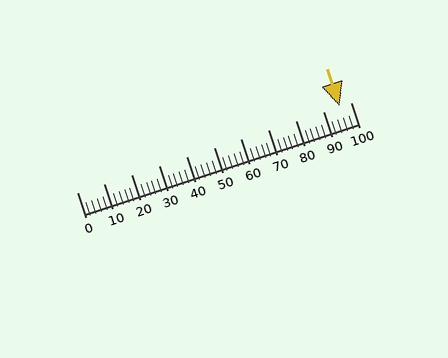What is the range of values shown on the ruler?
The ruler shows values from 0 to 100.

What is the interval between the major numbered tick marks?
The major tick marks are spaced 10 units apart.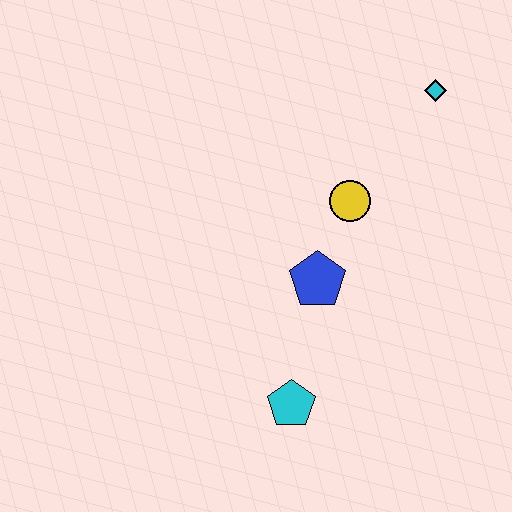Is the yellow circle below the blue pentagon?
No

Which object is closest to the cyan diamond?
The yellow circle is closest to the cyan diamond.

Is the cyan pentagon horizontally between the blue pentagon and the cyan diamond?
No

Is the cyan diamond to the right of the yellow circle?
Yes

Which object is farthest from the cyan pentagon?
The cyan diamond is farthest from the cyan pentagon.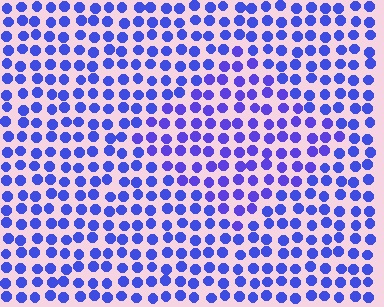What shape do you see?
I see a diamond.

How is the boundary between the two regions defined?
The boundary is defined purely by a slight shift in hue (about 16 degrees). Spacing, size, and orientation are identical on both sides.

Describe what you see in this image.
The image is filled with small blue elements in a uniform arrangement. A diamond-shaped region is visible where the elements are tinted to a slightly different hue, forming a subtle color boundary.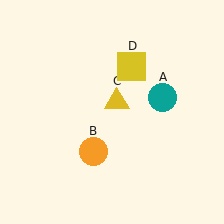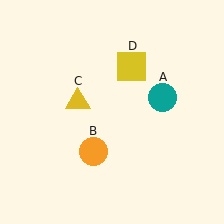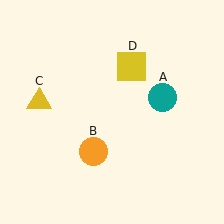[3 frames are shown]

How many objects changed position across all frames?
1 object changed position: yellow triangle (object C).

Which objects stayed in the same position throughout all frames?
Teal circle (object A) and orange circle (object B) and yellow square (object D) remained stationary.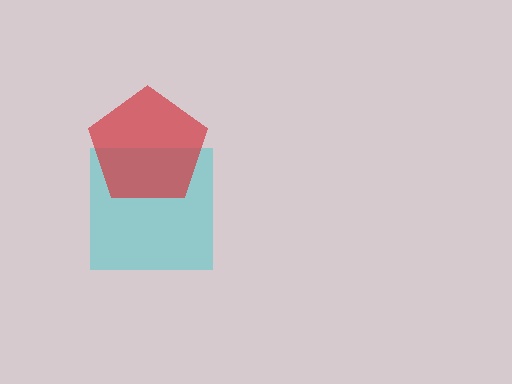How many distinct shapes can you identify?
There are 2 distinct shapes: a cyan square, a red pentagon.